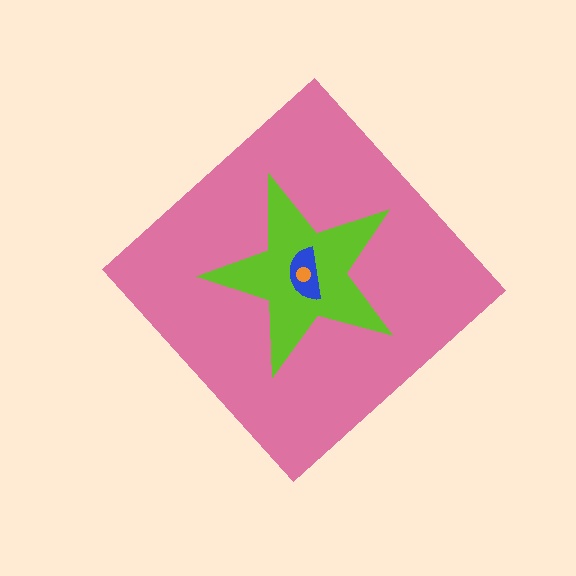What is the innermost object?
The orange circle.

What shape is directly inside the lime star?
The blue semicircle.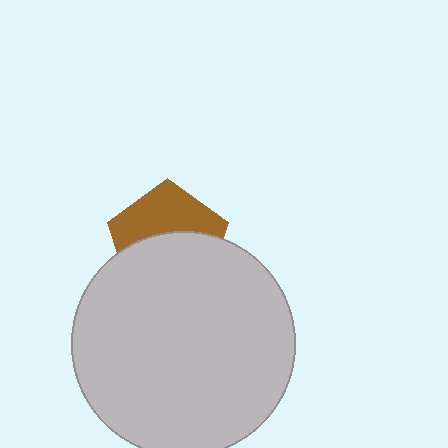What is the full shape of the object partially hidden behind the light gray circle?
The partially hidden object is a brown pentagon.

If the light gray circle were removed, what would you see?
You would see the complete brown pentagon.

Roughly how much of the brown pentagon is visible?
A small part of it is visible (roughly 45%).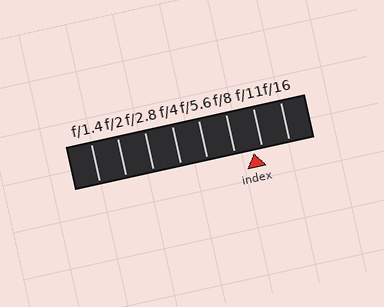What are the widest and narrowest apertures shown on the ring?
The widest aperture shown is f/1.4 and the narrowest is f/16.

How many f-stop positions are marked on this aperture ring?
There are 8 f-stop positions marked.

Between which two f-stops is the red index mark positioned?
The index mark is between f/8 and f/11.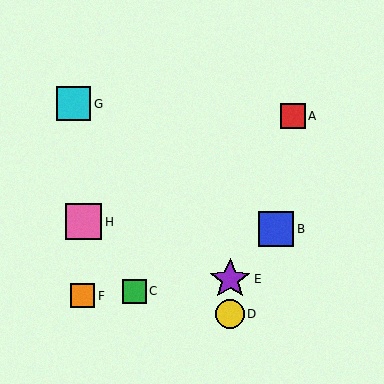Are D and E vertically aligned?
Yes, both are at x≈230.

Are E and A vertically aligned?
No, E is at x≈230 and A is at x≈293.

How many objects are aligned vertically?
2 objects (D, E) are aligned vertically.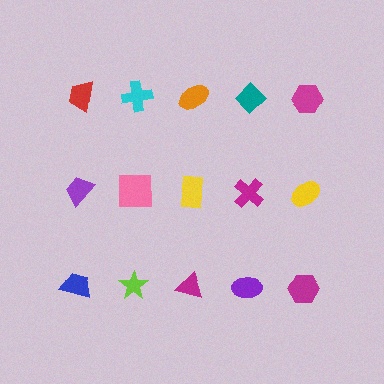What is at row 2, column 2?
A pink square.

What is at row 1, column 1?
A red trapezoid.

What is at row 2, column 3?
A yellow rectangle.